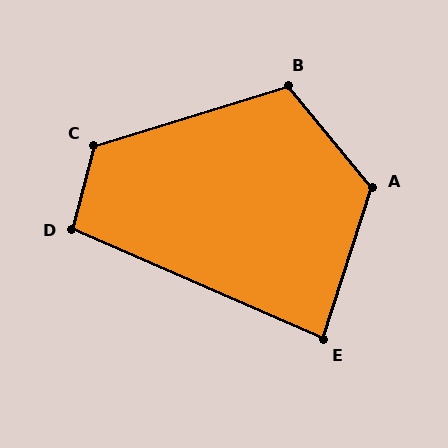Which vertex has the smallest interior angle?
E, at approximately 84 degrees.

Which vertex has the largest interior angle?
A, at approximately 123 degrees.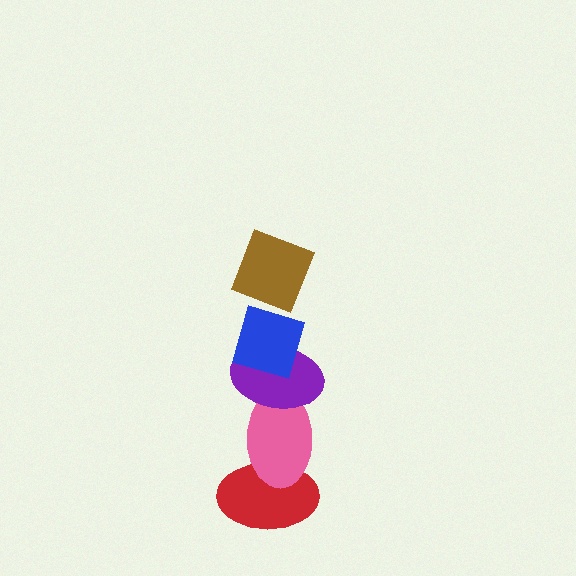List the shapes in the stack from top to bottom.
From top to bottom: the brown diamond, the blue diamond, the purple ellipse, the pink ellipse, the red ellipse.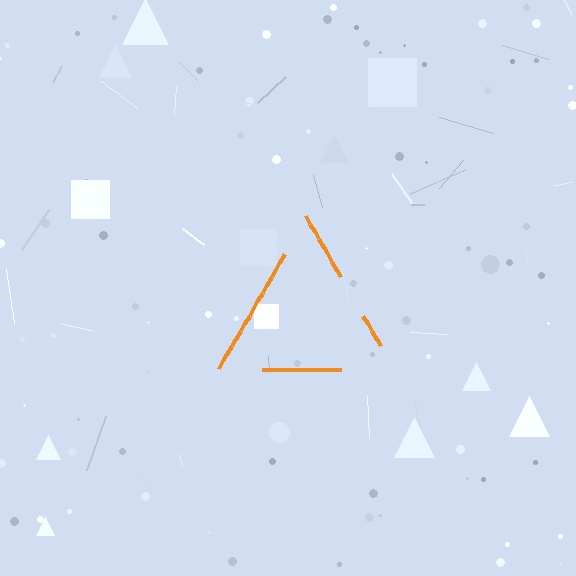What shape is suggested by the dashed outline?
The dashed outline suggests a triangle.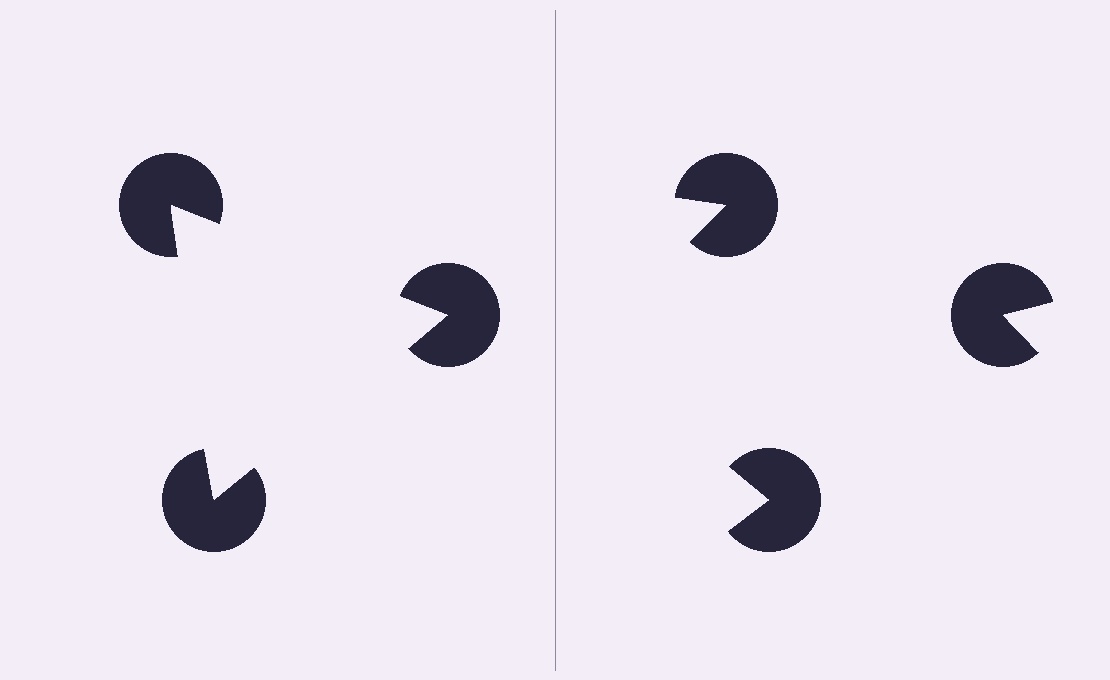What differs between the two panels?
The pac-man discs are positioned identically on both sides; only the wedge orientations differ. On the left they align to a triangle; on the right they are misaligned.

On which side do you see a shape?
An illusory triangle appears on the left side. On the right side the wedge cuts are rotated, so no coherent shape forms.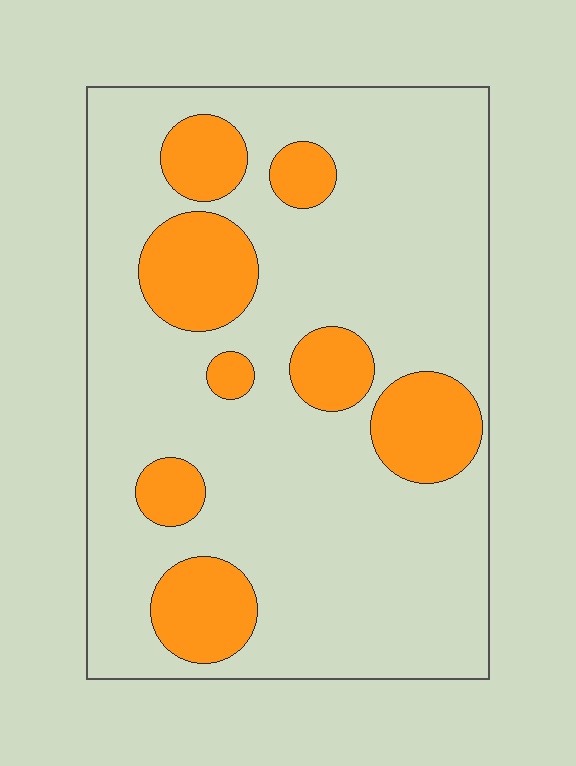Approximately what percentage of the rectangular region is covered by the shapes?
Approximately 20%.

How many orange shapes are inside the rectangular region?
8.